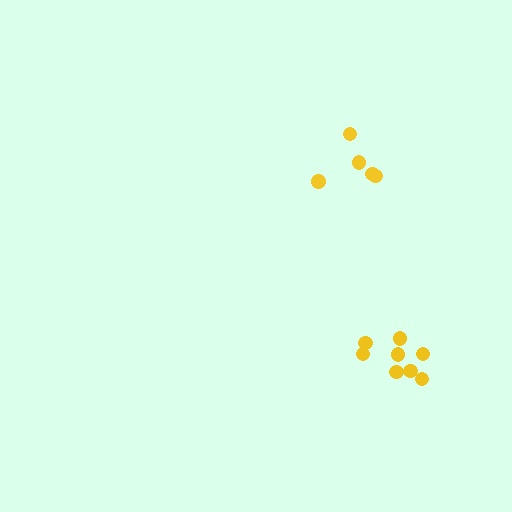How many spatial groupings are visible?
There are 2 spatial groupings.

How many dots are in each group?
Group 1: 5 dots, Group 2: 8 dots (13 total).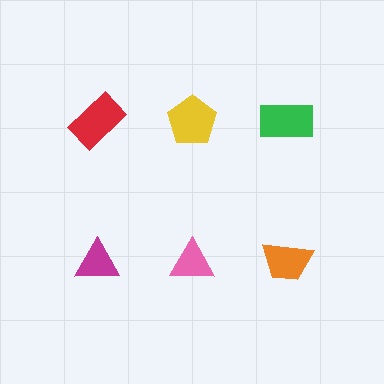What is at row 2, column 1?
A magenta triangle.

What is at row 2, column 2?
A pink triangle.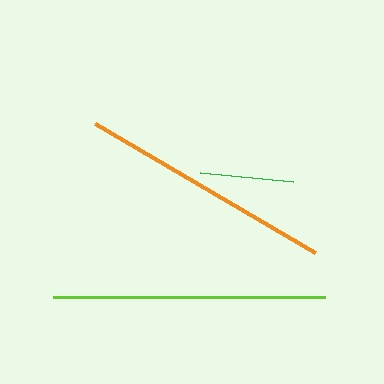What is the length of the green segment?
The green segment is approximately 94 pixels long.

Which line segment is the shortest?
The green line is the shortest at approximately 94 pixels.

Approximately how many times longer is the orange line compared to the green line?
The orange line is approximately 2.7 times the length of the green line.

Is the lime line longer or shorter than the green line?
The lime line is longer than the green line.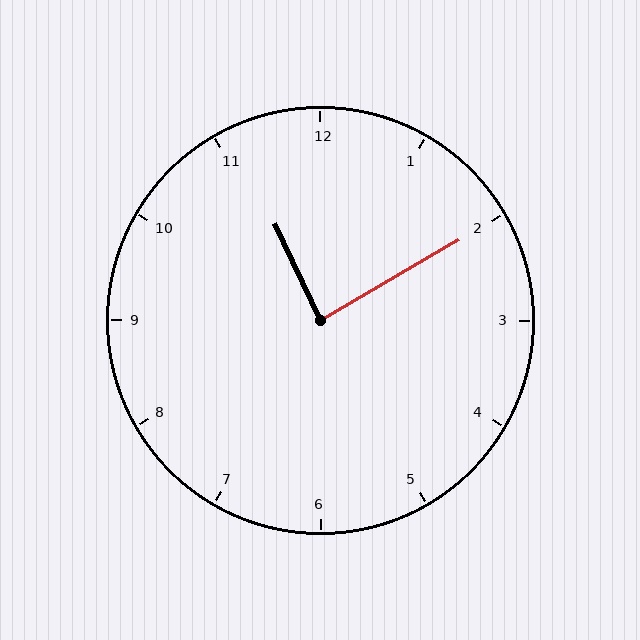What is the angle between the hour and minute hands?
Approximately 85 degrees.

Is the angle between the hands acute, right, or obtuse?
It is right.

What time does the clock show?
11:10.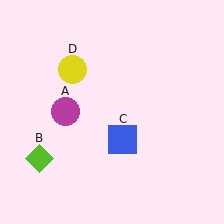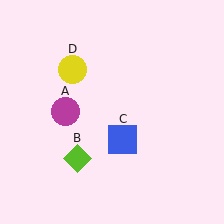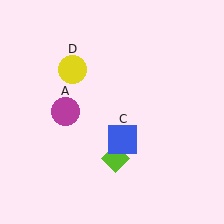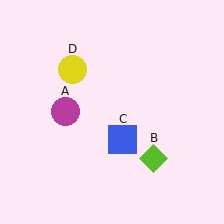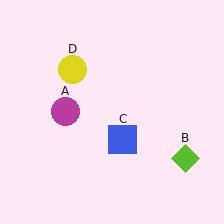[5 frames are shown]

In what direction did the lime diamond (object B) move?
The lime diamond (object B) moved right.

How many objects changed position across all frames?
1 object changed position: lime diamond (object B).